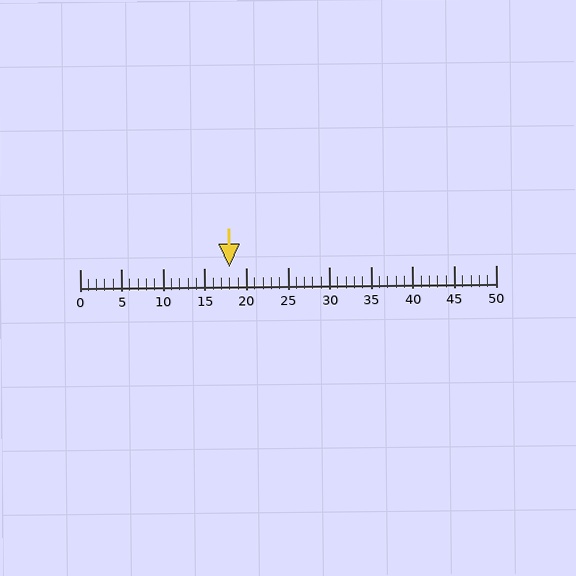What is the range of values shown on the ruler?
The ruler shows values from 0 to 50.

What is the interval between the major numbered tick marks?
The major tick marks are spaced 5 units apart.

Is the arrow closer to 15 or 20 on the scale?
The arrow is closer to 20.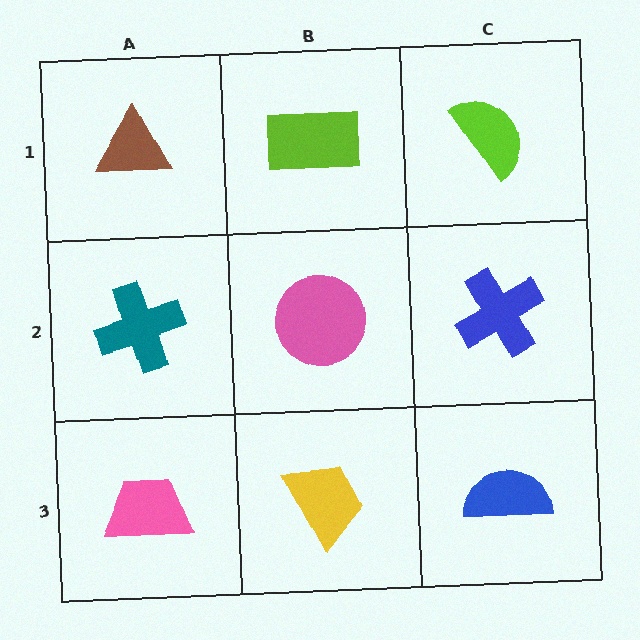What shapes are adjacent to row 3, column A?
A teal cross (row 2, column A), a yellow trapezoid (row 3, column B).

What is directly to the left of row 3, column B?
A pink trapezoid.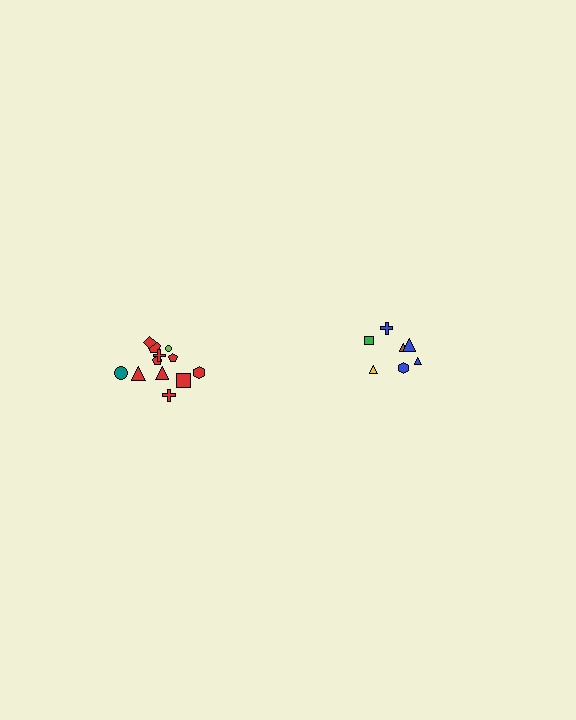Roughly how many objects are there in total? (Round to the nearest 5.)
Roughly 20 objects in total.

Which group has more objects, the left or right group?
The left group.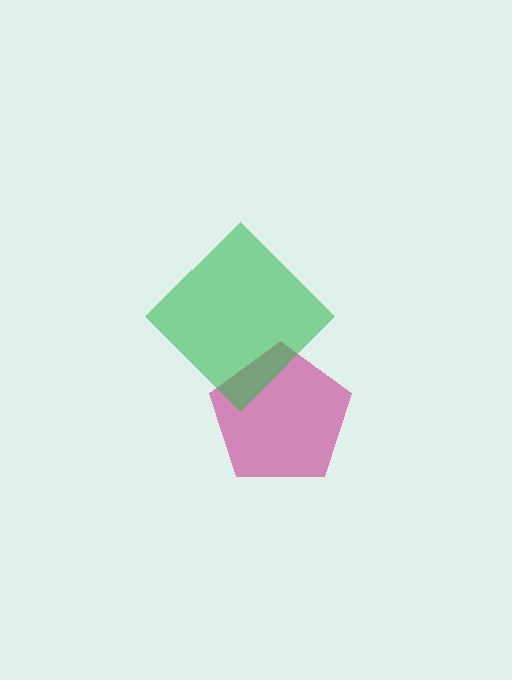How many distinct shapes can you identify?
There are 2 distinct shapes: a magenta pentagon, a green diamond.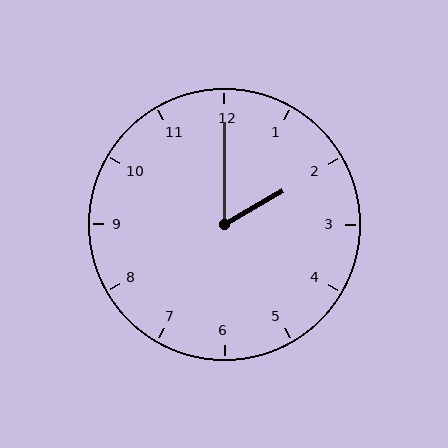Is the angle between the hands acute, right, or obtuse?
It is acute.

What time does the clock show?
2:00.